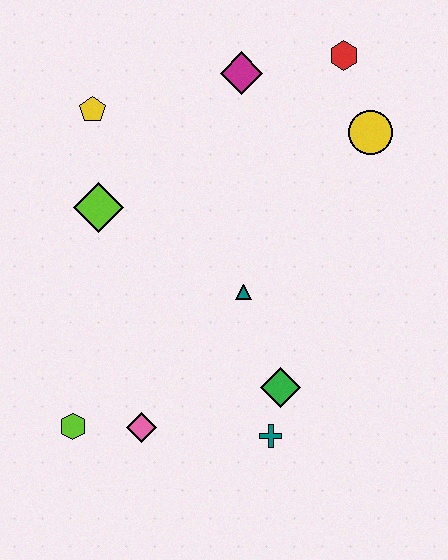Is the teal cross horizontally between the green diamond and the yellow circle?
No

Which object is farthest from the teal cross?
The red hexagon is farthest from the teal cross.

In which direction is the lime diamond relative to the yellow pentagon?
The lime diamond is below the yellow pentagon.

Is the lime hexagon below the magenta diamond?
Yes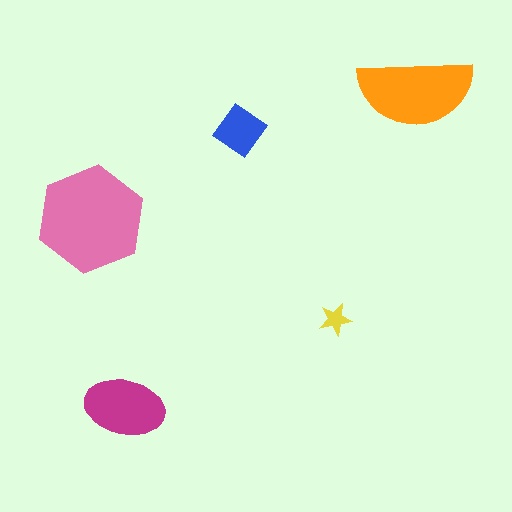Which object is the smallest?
The yellow star.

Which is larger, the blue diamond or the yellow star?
The blue diamond.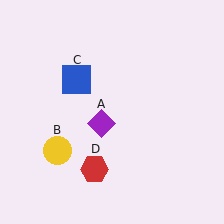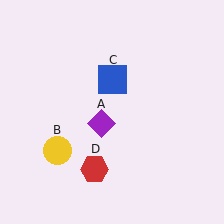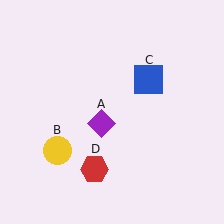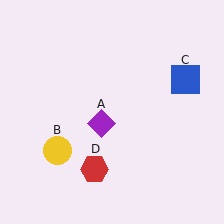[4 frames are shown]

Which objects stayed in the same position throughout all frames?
Purple diamond (object A) and yellow circle (object B) and red hexagon (object D) remained stationary.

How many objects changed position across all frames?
1 object changed position: blue square (object C).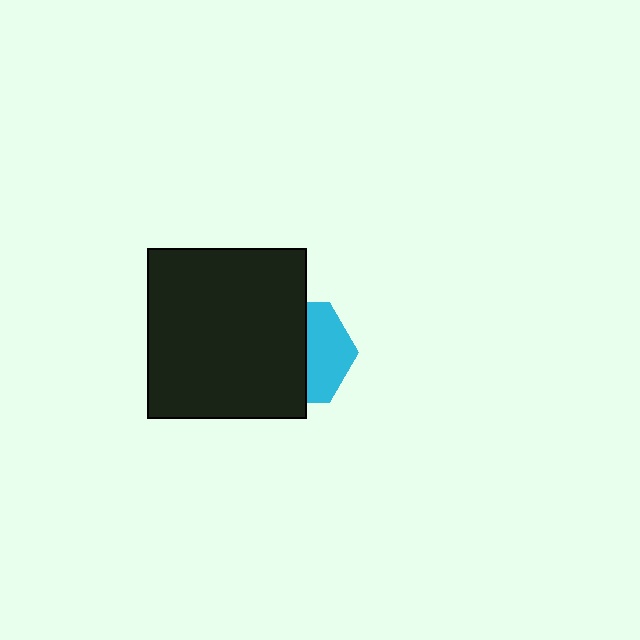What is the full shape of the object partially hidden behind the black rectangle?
The partially hidden object is a cyan hexagon.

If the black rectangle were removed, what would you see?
You would see the complete cyan hexagon.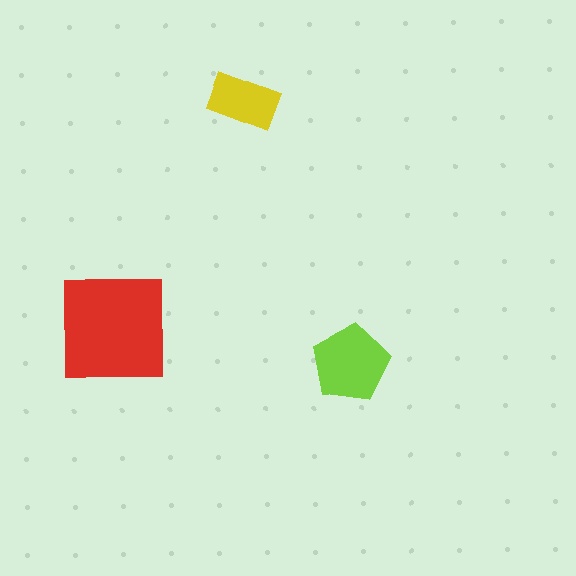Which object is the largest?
The red square.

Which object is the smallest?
The yellow rectangle.